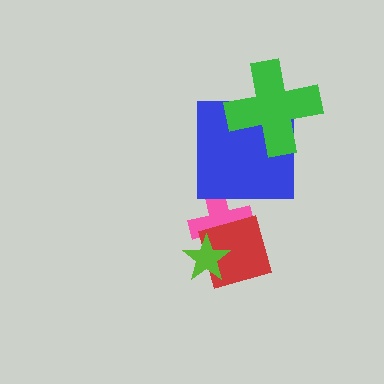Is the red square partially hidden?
Yes, it is partially covered by another shape.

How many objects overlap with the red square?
2 objects overlap with the red square.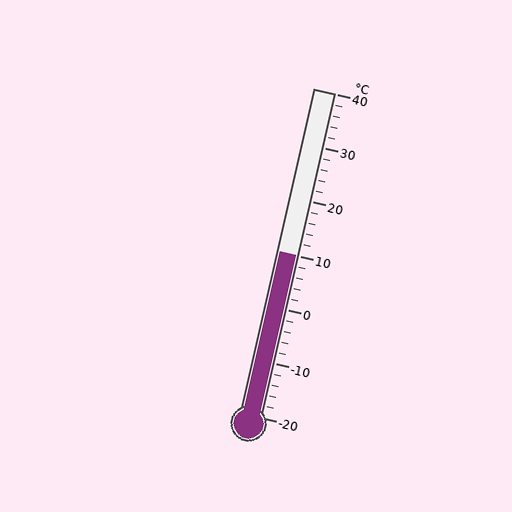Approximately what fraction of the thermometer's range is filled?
The thermometer is filled to approximately 50% of its range.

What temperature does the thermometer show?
The thermometer shows approximately 10°C.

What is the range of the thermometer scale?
The thermometer scale ranges from -20°C to 40°C.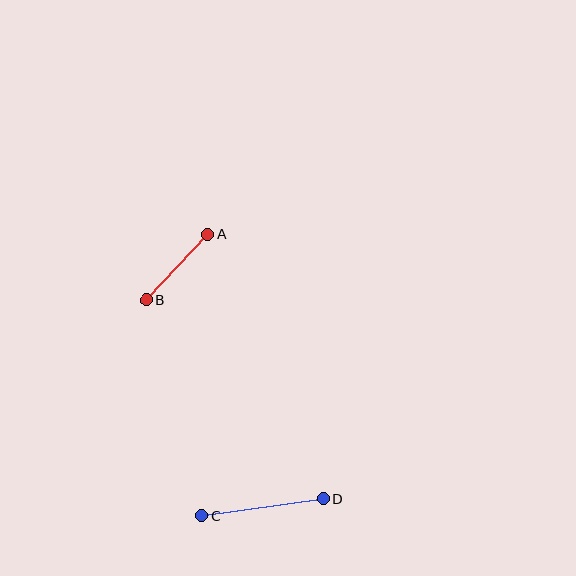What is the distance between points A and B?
The distance is approximately 90 pixels.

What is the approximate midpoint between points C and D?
The midpoint is at approximately (262, 507) pixels.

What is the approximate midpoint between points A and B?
The midpoint is at approximately (177, 267) pixels.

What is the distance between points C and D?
The distance is approximately 123 pixels.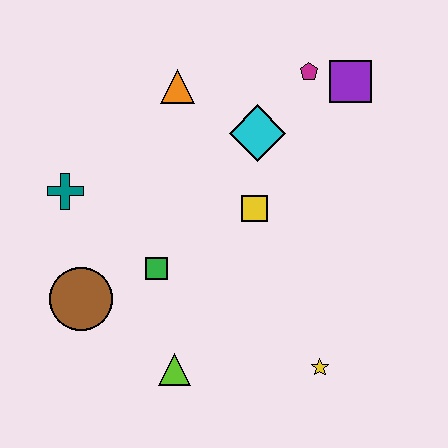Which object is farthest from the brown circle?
The purple square is farthest from the brown circle.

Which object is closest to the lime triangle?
The green square is closest to the lime triangle.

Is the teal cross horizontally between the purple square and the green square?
No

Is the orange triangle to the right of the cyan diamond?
No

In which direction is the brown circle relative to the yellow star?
The brown circle is to the left of the yellow star.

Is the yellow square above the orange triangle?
No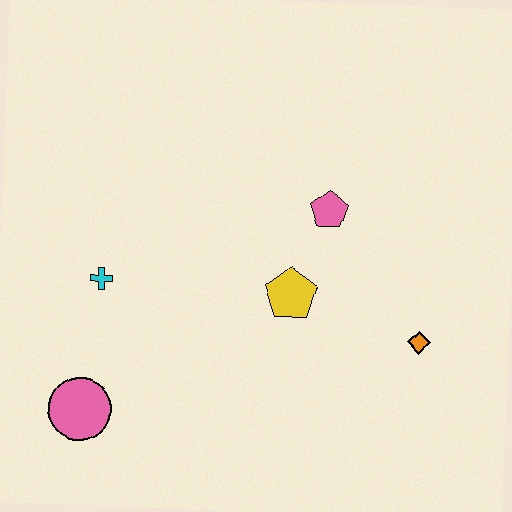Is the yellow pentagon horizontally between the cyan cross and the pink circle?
No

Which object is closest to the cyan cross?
The pink circle is closest to the cyan cross.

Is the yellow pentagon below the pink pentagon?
Yes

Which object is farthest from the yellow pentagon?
The pink circle is farthest from the yellow pentagon.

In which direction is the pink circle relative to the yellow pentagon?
The pink circle is to the left of the yellow pentagon.